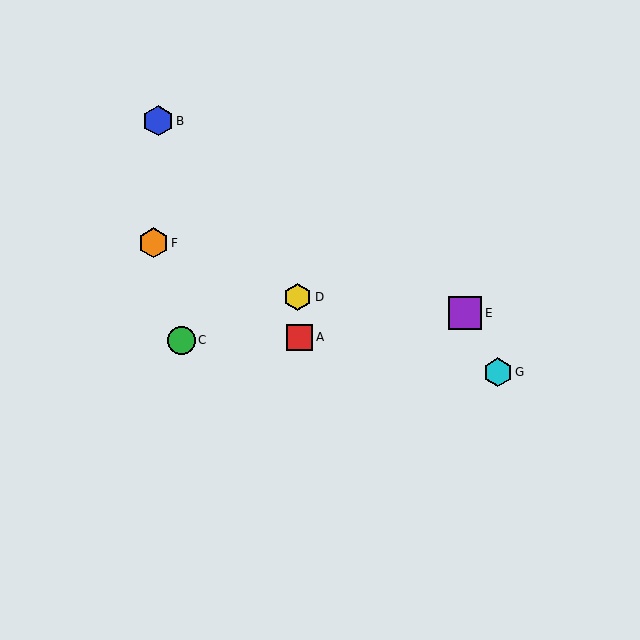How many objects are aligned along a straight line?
3 objects (D, F, G) are aligned along a straight line.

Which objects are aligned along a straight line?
Objects D, F, G are aligned along a straight line.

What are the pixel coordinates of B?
Object B is at (158, 121).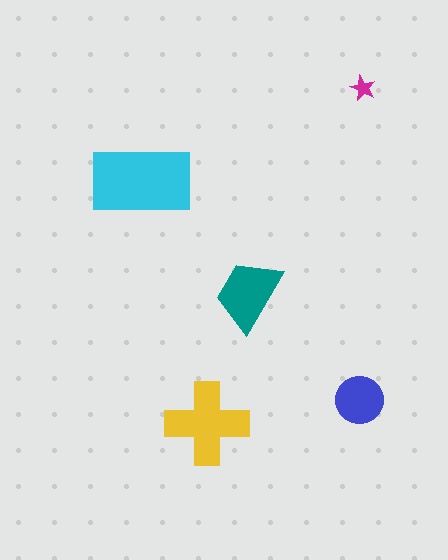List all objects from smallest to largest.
The magenta star, the blue circle, the teal trapezoid, the yellow cross, the cyan rectangle.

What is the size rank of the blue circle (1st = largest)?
4th.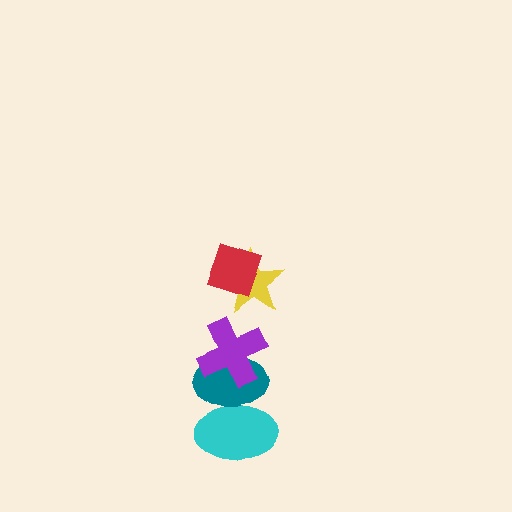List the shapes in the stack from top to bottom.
From top to bottom: the red diamond, the yellow star, the purple cross, the teal ellipse, the cyan ellipse.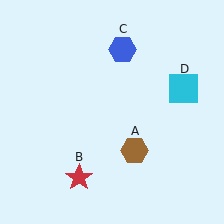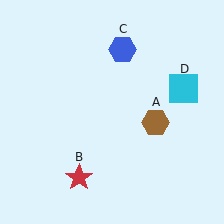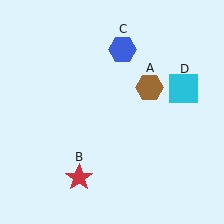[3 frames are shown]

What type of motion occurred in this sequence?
The brown hexagon (object A) rotated counterclockwise around the center of the scene.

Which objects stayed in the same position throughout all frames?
Red star (object B) and blue hexagon (object C) and cyan square (object D) remained stationary.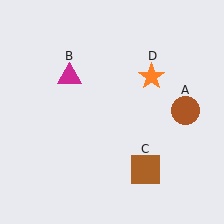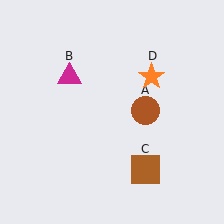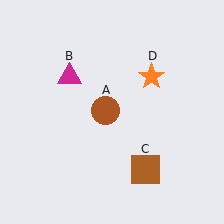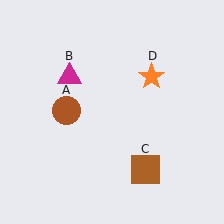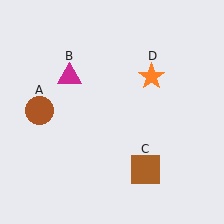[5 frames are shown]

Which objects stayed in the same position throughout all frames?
Magenta triangle (object B) and brown square (object C) and orange star (object D) remained stationary.